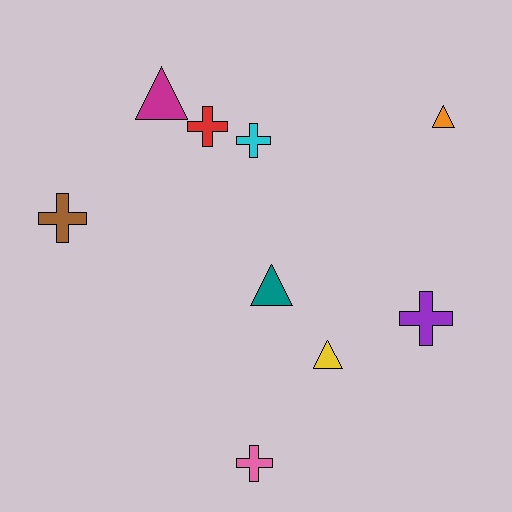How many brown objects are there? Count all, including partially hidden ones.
There is 1 brown object.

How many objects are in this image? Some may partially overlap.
There are 9 objects.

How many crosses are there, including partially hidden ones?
There are 5 crosses.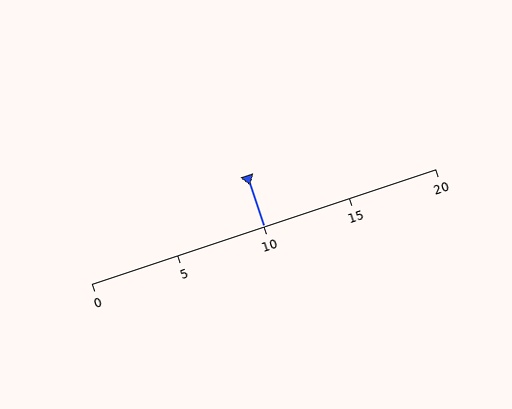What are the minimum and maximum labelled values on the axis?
The axis runs from 0 to 20.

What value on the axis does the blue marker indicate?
The marker indicates approximately 10.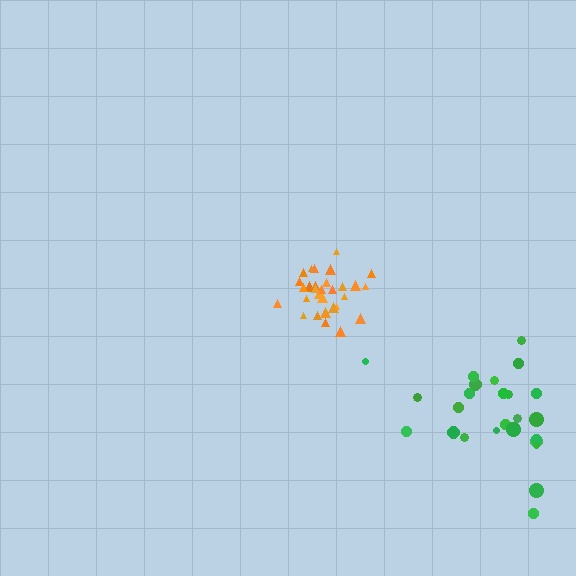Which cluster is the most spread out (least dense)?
Green.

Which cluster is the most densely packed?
Orange.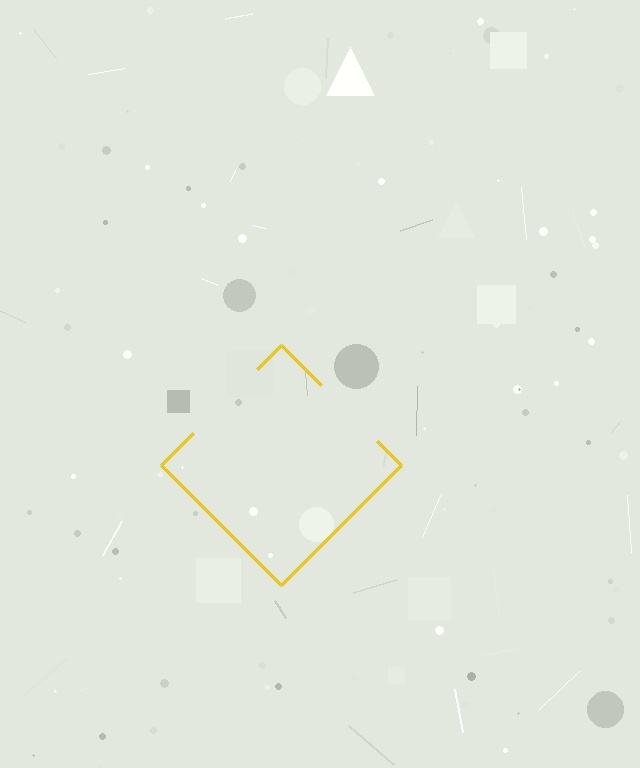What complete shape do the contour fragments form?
The contour fragments form a diamond.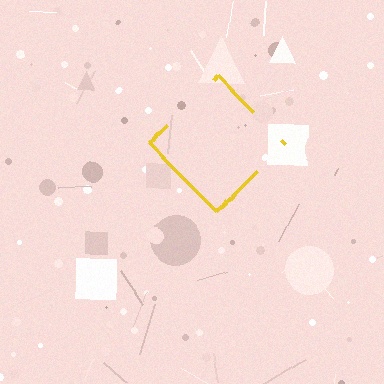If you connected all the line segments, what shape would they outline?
They would outline a diamond.